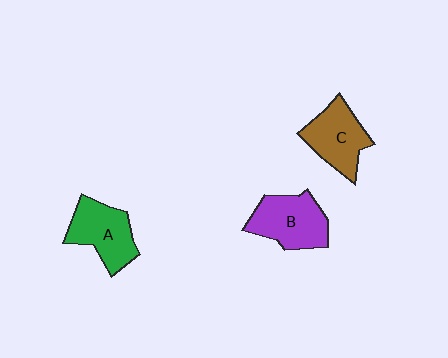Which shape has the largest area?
Shape B (purple).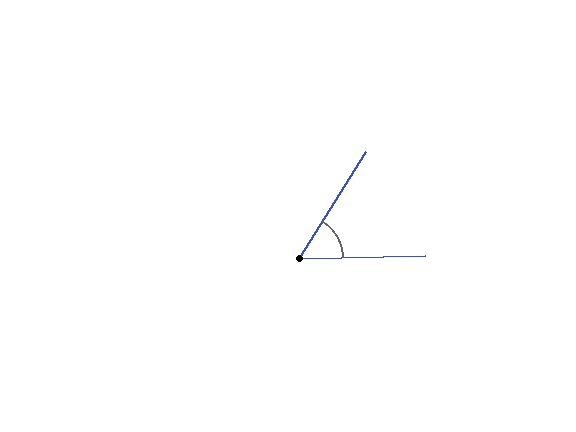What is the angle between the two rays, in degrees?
Approximately 57 degrees.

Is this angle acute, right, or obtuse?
It is acute.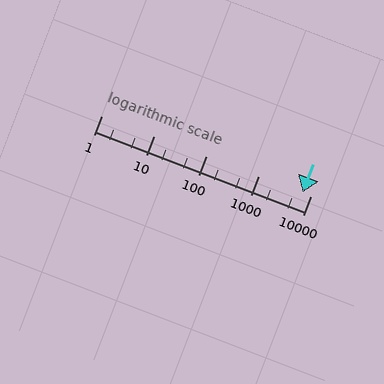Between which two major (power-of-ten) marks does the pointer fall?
The pointer is between 1000 and 10000.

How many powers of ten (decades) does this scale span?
The scale spans 4 decades, from 1 to 10000.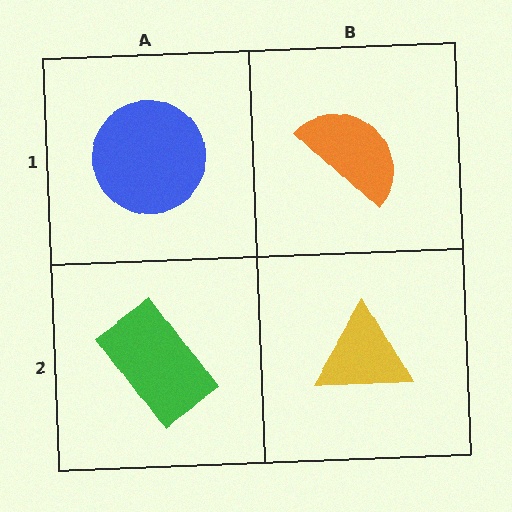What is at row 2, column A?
A green rectangle.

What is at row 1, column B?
An orange semicircle.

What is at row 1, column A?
A blue circle.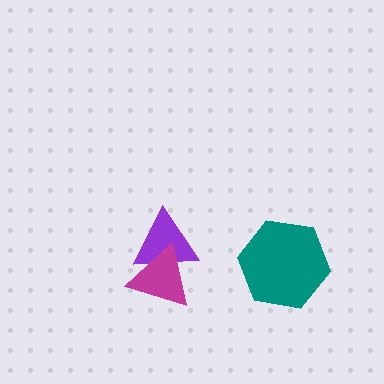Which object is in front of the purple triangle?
The magenta triangle is in front of the purple triangle.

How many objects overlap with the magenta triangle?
1 object overlaps with the magenta triangle.